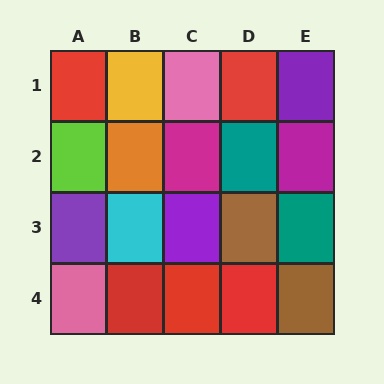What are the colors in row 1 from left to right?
Red, yellow, pink, red, purple.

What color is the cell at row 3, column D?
Brown.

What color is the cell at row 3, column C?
Purple.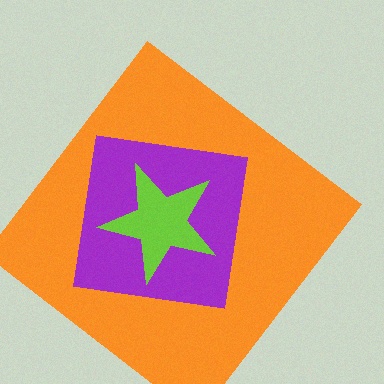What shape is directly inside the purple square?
The lime star.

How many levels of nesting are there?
3.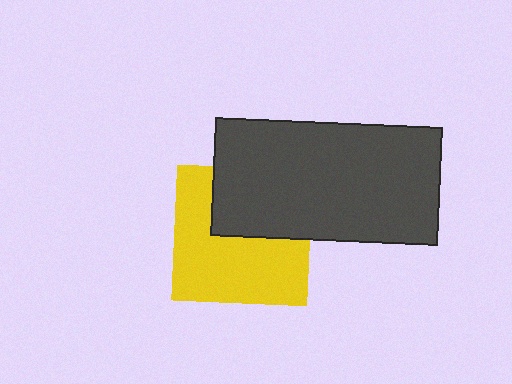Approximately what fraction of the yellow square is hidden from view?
Roughly 38% of the yellow square is hidden behind the dark gray rectangle.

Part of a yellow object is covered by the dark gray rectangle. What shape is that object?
It is a square.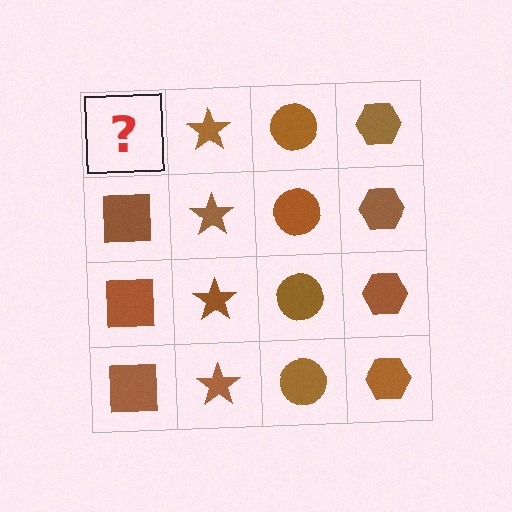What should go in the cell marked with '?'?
The missing cell should contain a brown square.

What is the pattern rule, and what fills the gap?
The rule is that each column has a consistent shape. The gap should be filled with a brown square.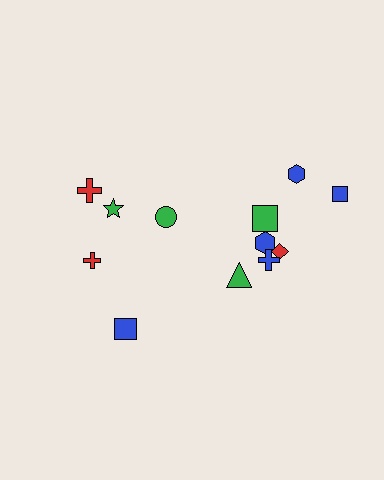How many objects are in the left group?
There are 5 objects.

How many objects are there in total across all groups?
There are 12 objects.